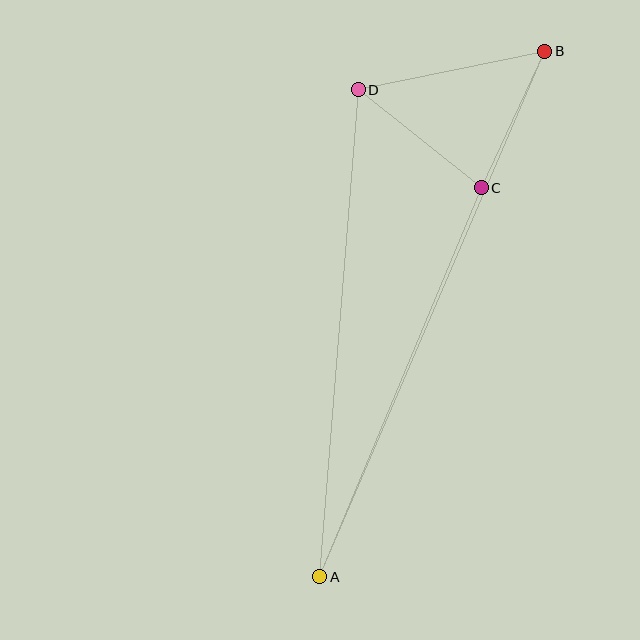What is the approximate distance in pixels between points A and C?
The distance between A and C is approximately 421 pixels.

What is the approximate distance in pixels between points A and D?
The distance between A and D is approximately 489 pixels.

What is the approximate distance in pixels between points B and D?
The distance between B and D is approximately 191 pixels.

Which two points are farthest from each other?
Points A and B are farthest from each other.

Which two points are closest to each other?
Points B and C are closest to each other.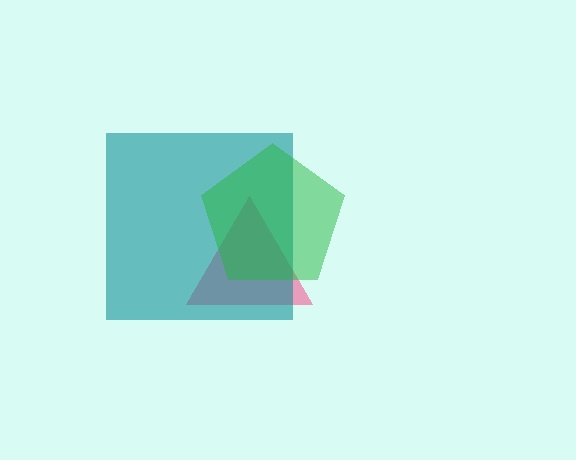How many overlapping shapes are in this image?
There are 3 overlapping shapes in the image.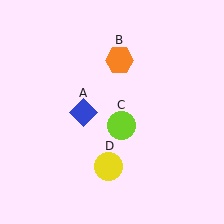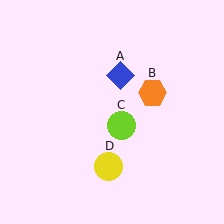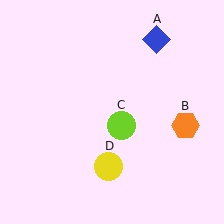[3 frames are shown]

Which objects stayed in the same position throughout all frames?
Lime circle (object C) and yellow circle (object D) remained stationary.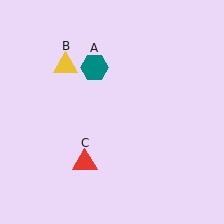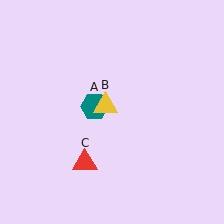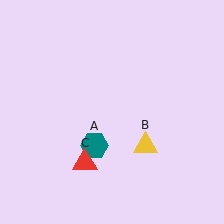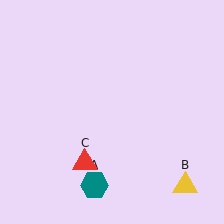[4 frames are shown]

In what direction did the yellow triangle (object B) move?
The yellow triangle (object B) moved down and to the right.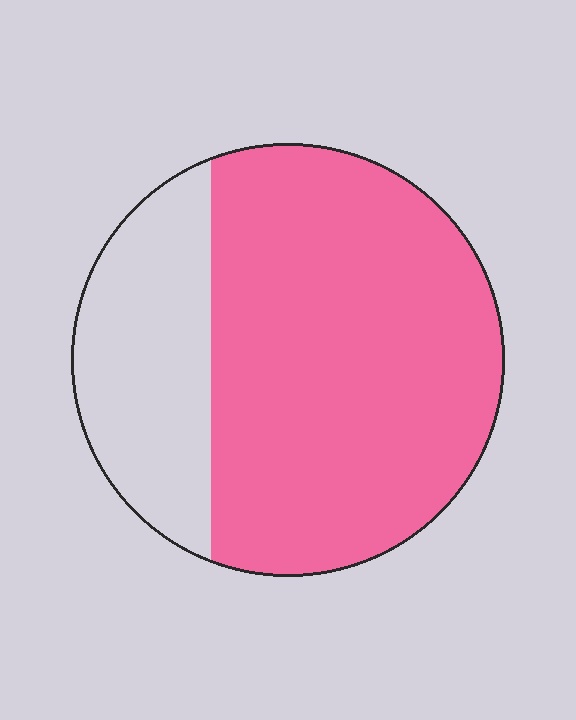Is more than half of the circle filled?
Yes.